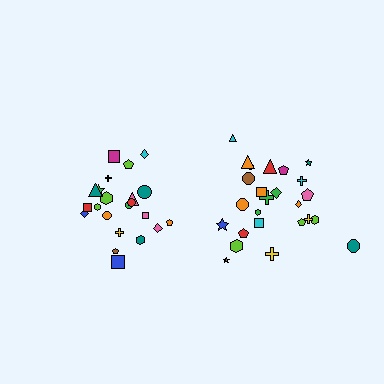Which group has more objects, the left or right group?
The right group.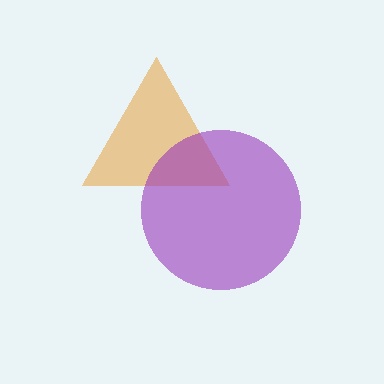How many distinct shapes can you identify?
There are 2 distinct shapes: an orange triangle, a purple circle.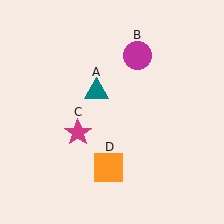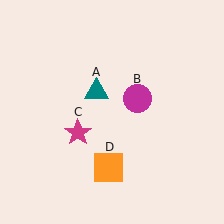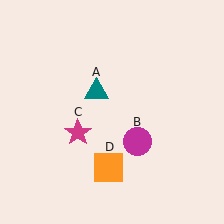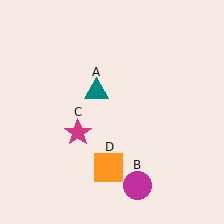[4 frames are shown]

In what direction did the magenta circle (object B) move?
The magenta circle (object B) moved down.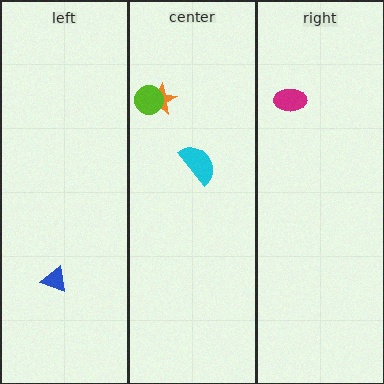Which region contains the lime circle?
The center region.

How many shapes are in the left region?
1.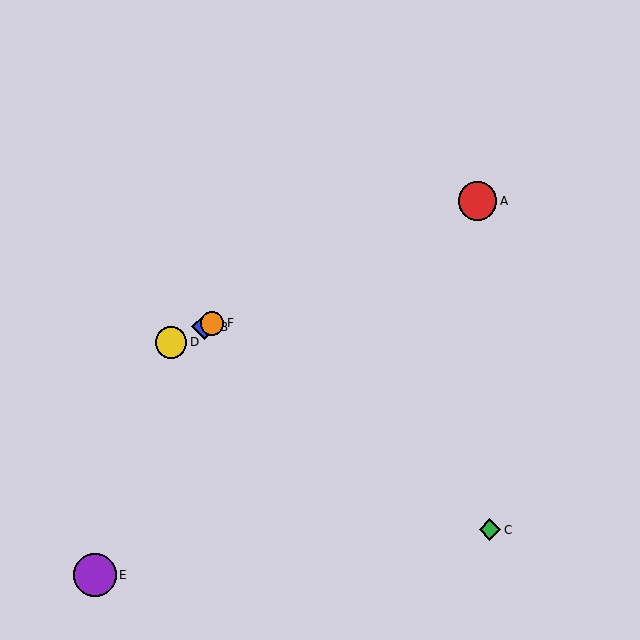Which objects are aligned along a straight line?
Objects A, B, D, F are aligned along a straight line.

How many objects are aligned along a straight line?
4 objects (A, B, D, F) are aligned along a straight line.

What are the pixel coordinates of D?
Object D is at (171, 342).